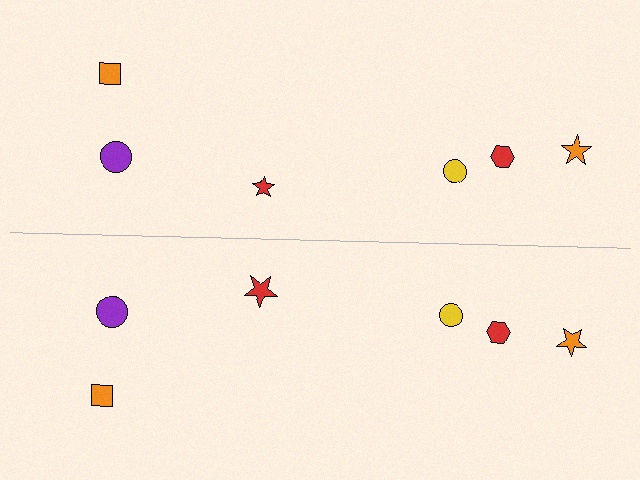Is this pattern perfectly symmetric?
No, the pattern is not perfectly symmetric. The red star on the bottom side has a different size than its mirror counterpart.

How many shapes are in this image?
There are 12 shapes in this image.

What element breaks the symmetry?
The red star on the bottom side has a different size than its mirror counterpart.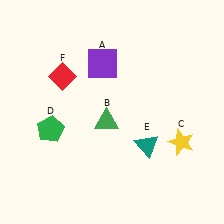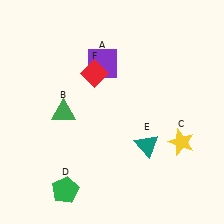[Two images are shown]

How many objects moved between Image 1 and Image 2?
3 objects moved between the two images.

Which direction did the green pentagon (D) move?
The green pentagon (D) moved down.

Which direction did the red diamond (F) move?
The red diamond (F) moved right.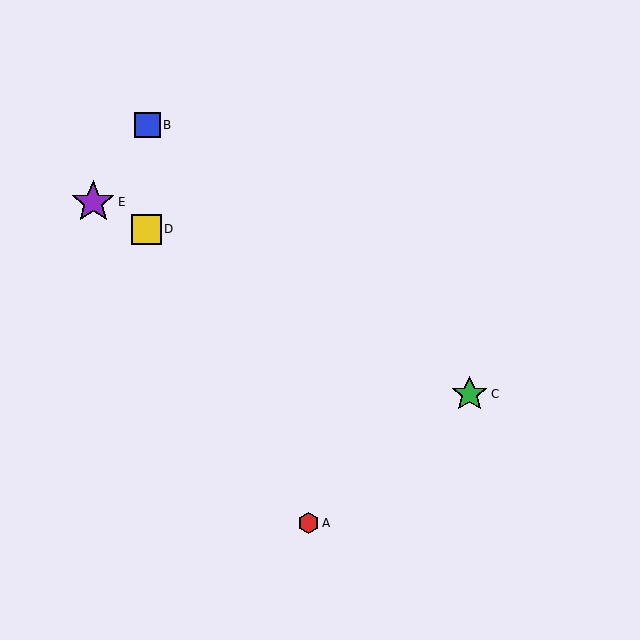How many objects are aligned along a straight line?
3 objects (C, D, E) are aligned along a straight line.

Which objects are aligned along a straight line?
Objects C, D, E are aligned along a straight line.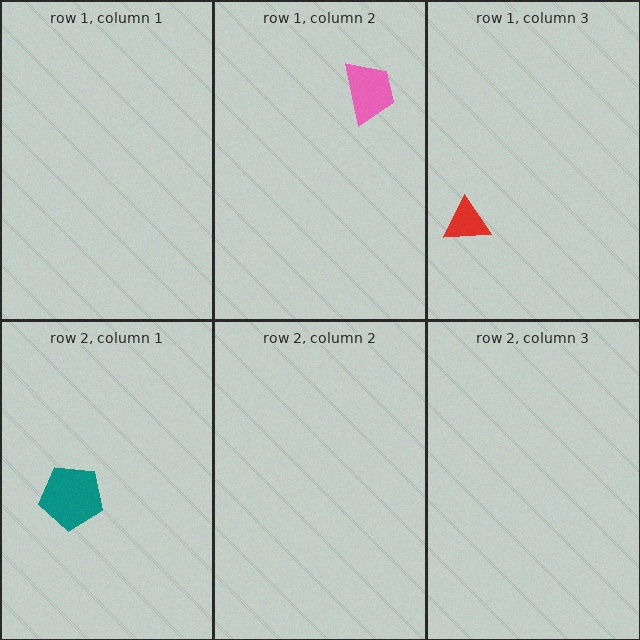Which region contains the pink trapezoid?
The row 1, column 2 region.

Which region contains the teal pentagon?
The row 2, column 1 region.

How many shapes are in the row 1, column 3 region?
1.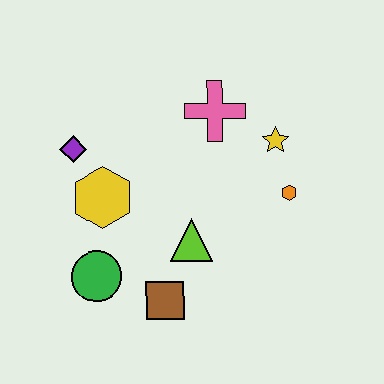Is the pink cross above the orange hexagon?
Yes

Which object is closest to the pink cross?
The yellow star is closest to the pink cross.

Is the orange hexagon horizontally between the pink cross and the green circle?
No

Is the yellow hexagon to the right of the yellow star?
No